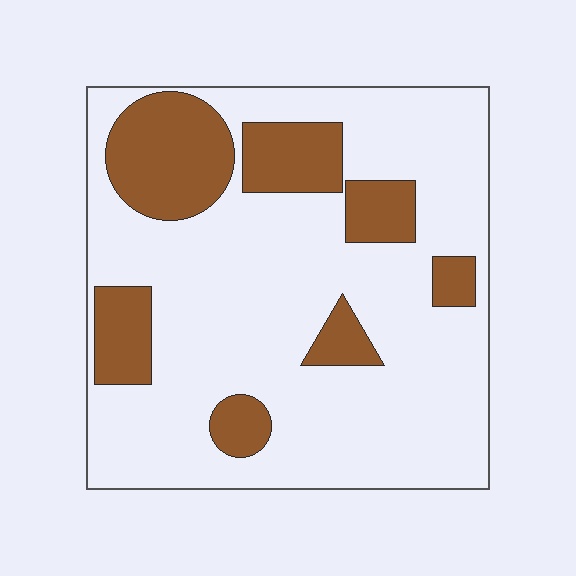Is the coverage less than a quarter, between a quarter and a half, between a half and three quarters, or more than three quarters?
Less than a quarter.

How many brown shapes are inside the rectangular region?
7.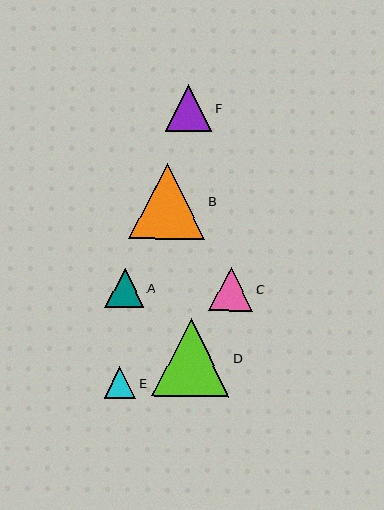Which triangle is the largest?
Triangle D is the largest with a size of approximately 77 pixels.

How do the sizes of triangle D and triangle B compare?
Triangle D and triangle B are approximately the same size.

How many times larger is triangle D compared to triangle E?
Triangle D is approximately 2.5 times the size of triangle E.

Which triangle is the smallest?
Triangle E is the smallest with a size of approximately 31 pixels.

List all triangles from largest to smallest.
From largest to smallest: D, B, F, C, A, E.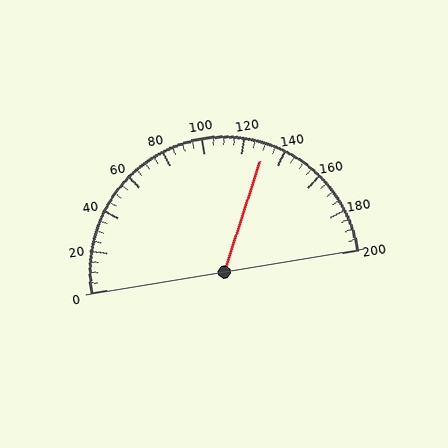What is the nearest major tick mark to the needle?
The nearest major tick mark is 120.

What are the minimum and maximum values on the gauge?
The gauge ranges from 0 to 200.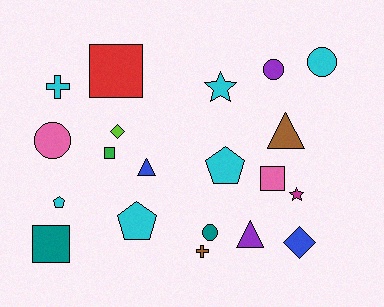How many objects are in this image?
There are 20 objects.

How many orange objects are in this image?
There are no orange objects.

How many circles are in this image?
There are 4 circles.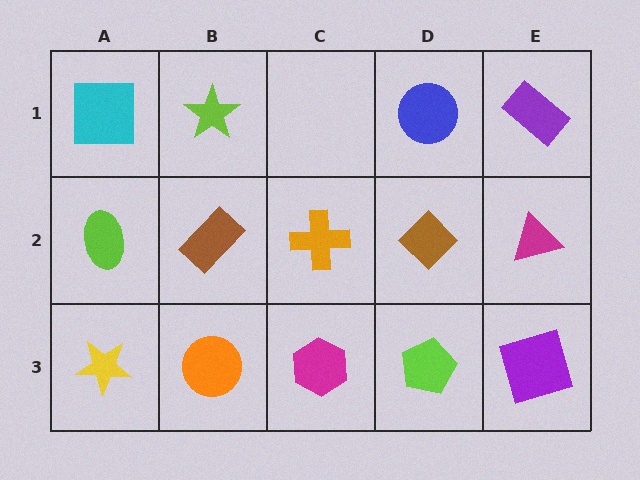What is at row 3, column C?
A magenta hexagon.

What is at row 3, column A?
A yellow star.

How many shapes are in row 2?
5 shapes.